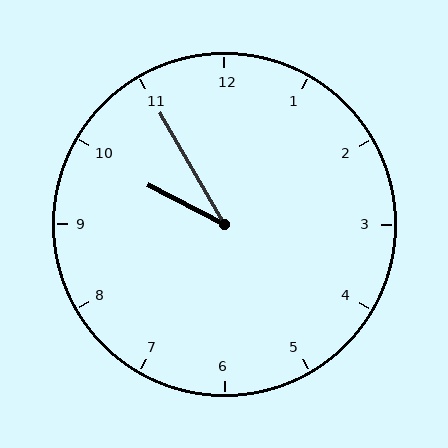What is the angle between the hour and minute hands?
Approximately 32 degrees.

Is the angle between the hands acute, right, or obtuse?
It is acute.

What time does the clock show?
9:55.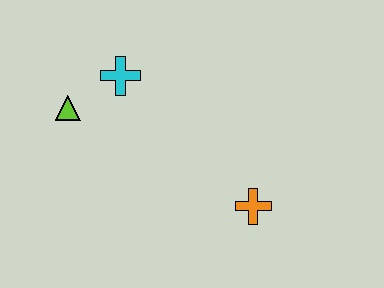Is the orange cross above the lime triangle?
No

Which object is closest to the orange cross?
The cyan cross is closest to the orange cross.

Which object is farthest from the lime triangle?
The orange cross is farthest from the lime triangle.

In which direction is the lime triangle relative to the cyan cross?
The lime triangle is to the left of the cyan cross.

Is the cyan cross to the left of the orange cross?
Yes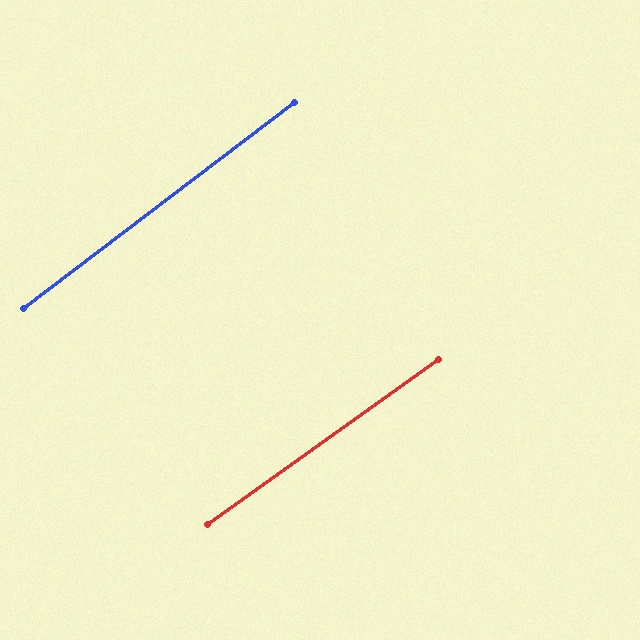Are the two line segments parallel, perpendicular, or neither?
Parallel — their directions differ by only 1.7°.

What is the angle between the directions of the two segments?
Approximately 2 degrees.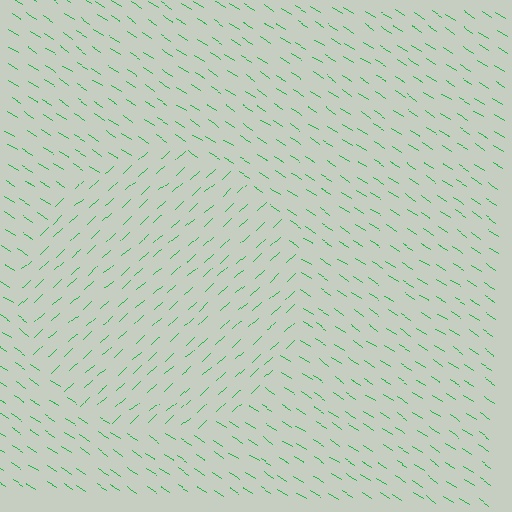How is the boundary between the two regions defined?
The boundary is defined purely by a change in line orientation (approximately 75 degrees difference). All lines are the same color and thickness.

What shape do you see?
I see a circle.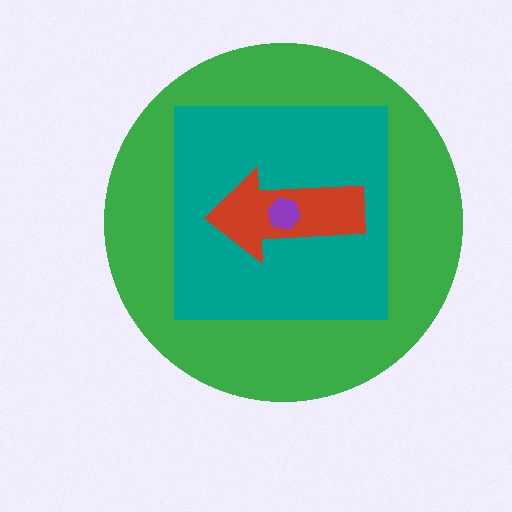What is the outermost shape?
The green circle.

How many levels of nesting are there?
4.